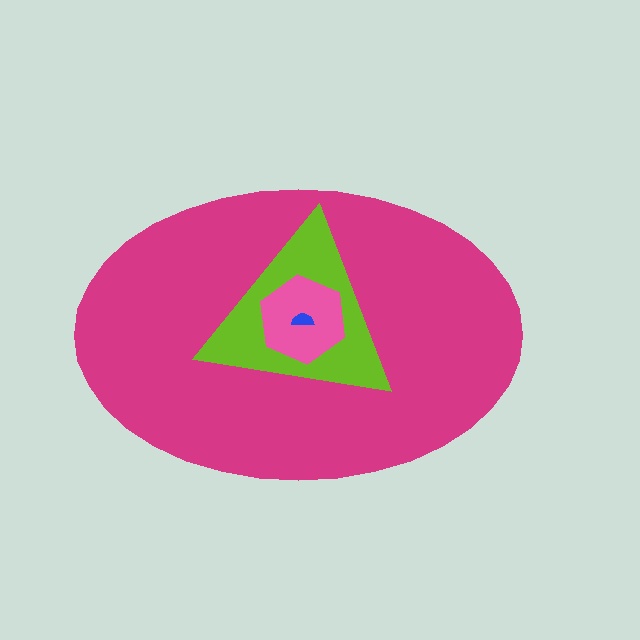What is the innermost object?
The blue semicircle.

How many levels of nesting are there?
4.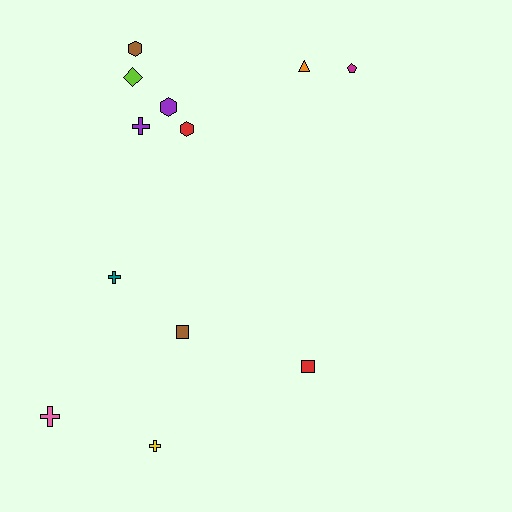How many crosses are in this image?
There are 4 crosses.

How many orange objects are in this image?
There is 1 orange object.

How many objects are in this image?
There are 12 objects.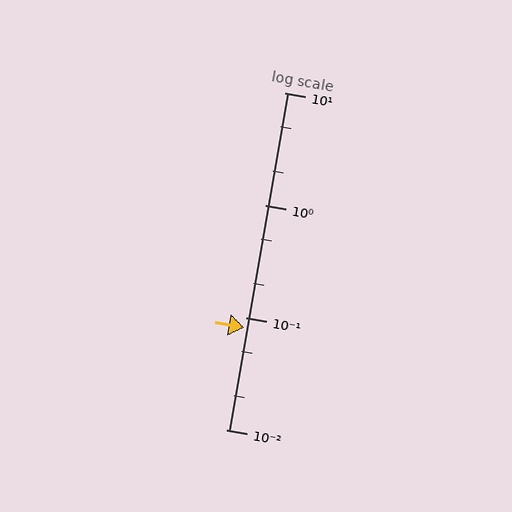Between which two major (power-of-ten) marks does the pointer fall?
The pointer is between 0.01 and 0.1.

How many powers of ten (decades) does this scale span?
The scale spans 3 decades, from 0.01 to 10.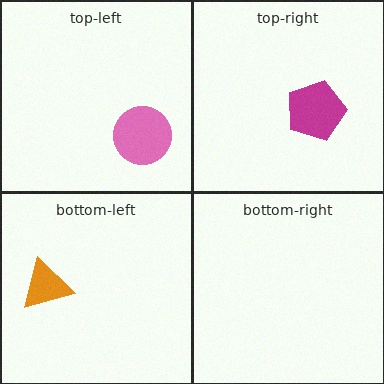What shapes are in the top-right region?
The magenta pentagon.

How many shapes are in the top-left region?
1.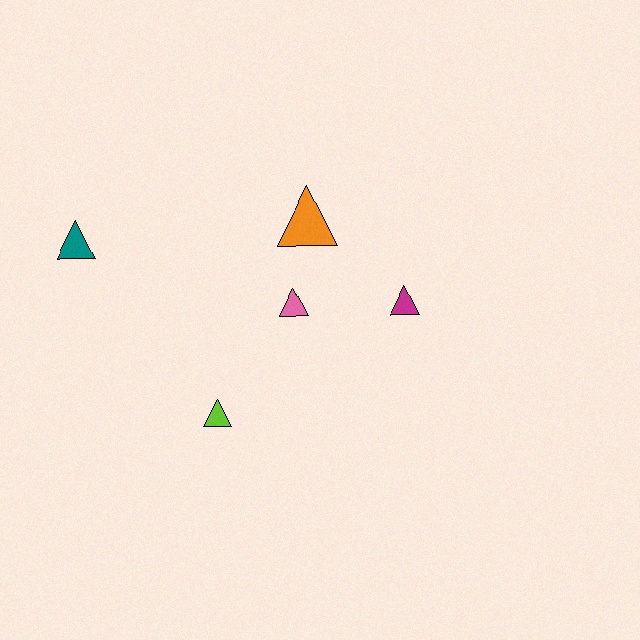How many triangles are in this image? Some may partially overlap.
There are 5 triangles.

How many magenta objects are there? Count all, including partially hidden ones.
There is 1 magenta object.